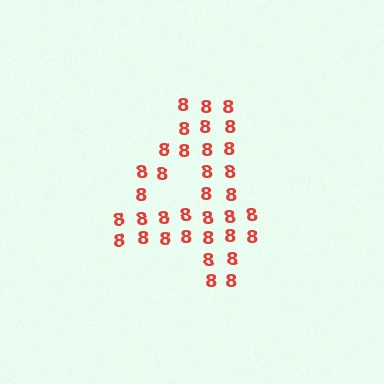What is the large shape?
The large shape is the digit 4.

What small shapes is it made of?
It is made of small digit 8's.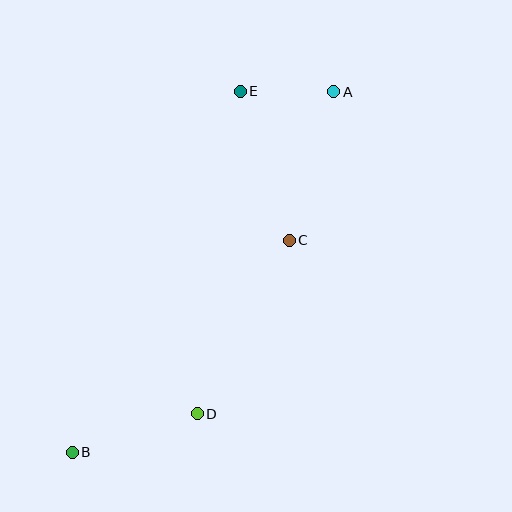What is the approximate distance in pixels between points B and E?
The distance between B and E is approximately 398 pixels.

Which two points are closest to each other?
Points A and E are closest to each other.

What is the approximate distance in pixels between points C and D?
The distance between C and D is approximately 196 pixels.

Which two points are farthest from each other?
Points A and B are farthest from each other.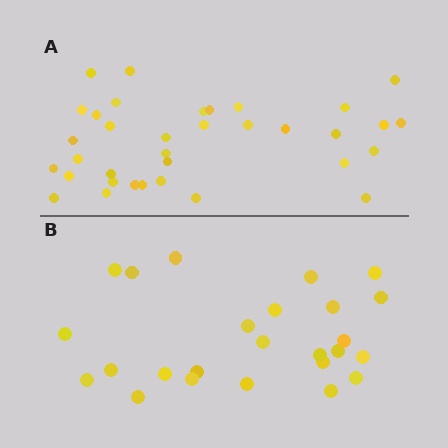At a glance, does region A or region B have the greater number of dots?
Region A (the top region) has more dots.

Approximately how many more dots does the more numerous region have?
Region A has roughly 10 or so more dots than region B.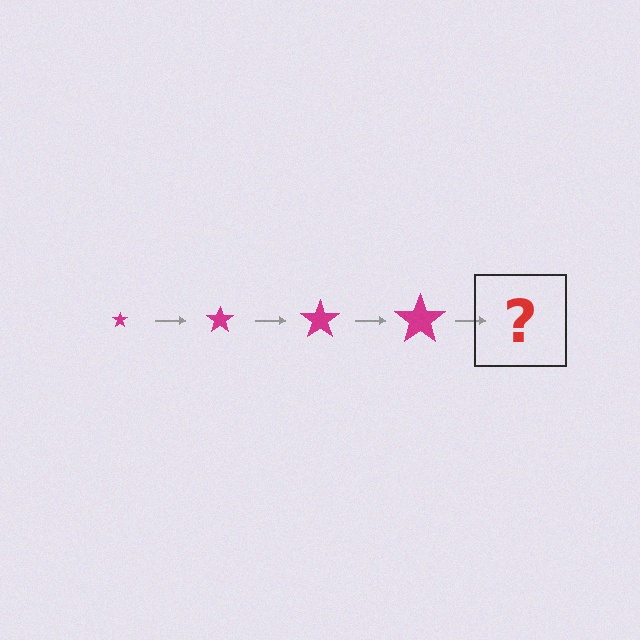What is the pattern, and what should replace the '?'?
The pattern is that the star gets progressively larger each step. The '?' should be a magenta star, larger than the previous one.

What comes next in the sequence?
The next element should be a magenta star, larger than the previous one.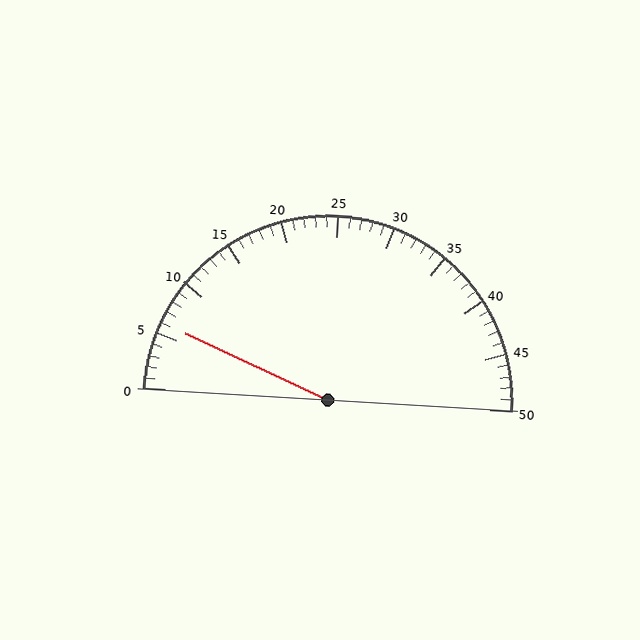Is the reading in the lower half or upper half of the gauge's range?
The reading is in the lower half of the range (0 to 50).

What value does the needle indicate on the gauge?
The needle indicates approximately 6.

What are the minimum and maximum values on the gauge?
The gauge ranges from 0 to 50.